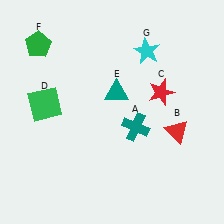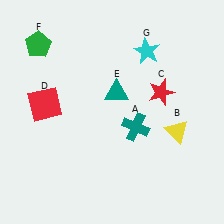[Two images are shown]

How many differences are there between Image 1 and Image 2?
There are 2 differences between the two images.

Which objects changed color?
B changed from red to yellow. D changed from green to red.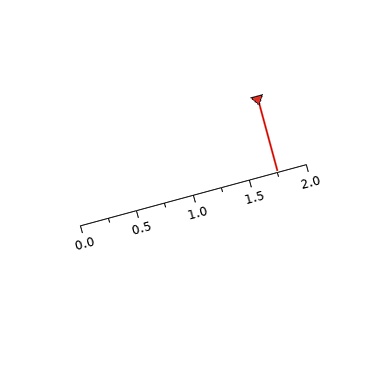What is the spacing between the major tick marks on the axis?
The major ticks are spaced 0.5 apart.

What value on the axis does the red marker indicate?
The marker indicates approximately 1.75.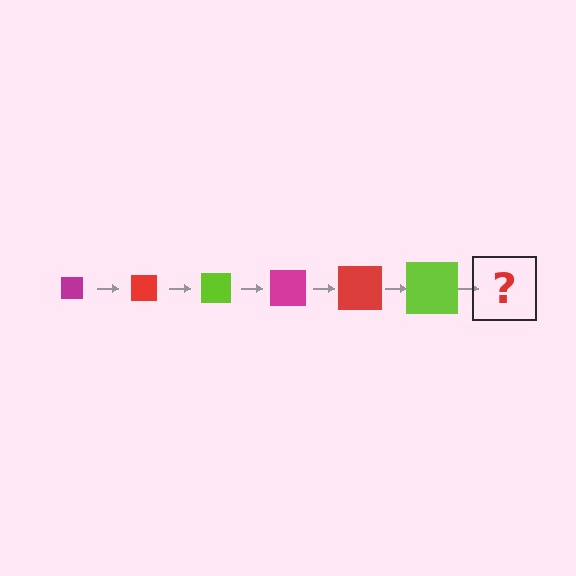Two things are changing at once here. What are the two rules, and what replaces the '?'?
The two rules are that the square grows larger each step and the color cycles through magenta, red, and lime. The '?' should be a magenta square, larger than the previous one.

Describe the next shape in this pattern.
It should be a magenta square, larger than the previous one.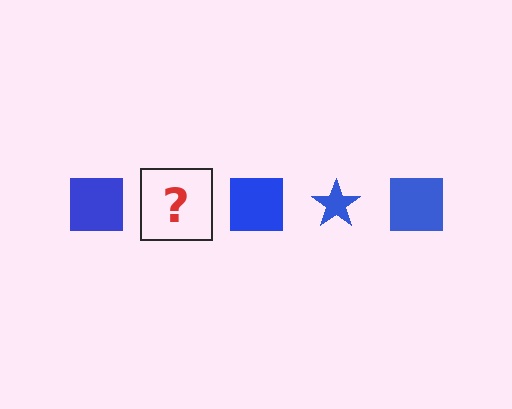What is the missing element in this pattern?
The missing element is a blue star.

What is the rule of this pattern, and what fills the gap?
The rule is that the pattern cycles through square, star shapes in blue. The gap should be filled with a blue star.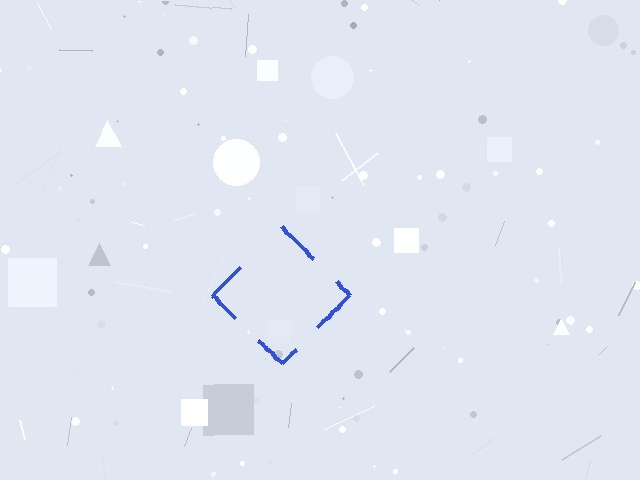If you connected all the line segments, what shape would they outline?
They would outline a diamond.